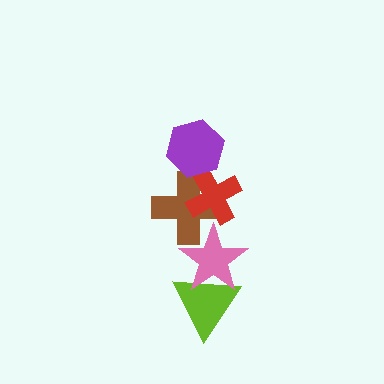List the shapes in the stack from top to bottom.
From top to bottom: the purple hexagon, the red cross, the brown cross, the pink star, the lime triangle.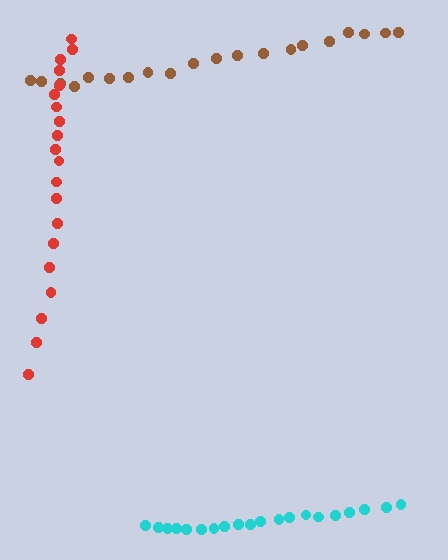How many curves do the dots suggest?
There are 3 distinct paths.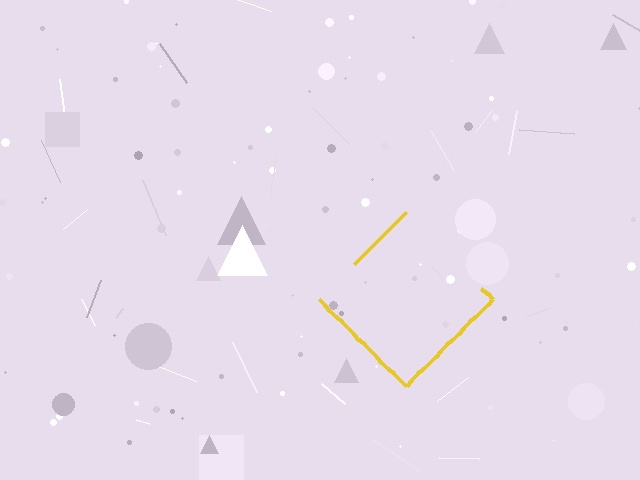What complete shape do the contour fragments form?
The contour fragments form a diamond.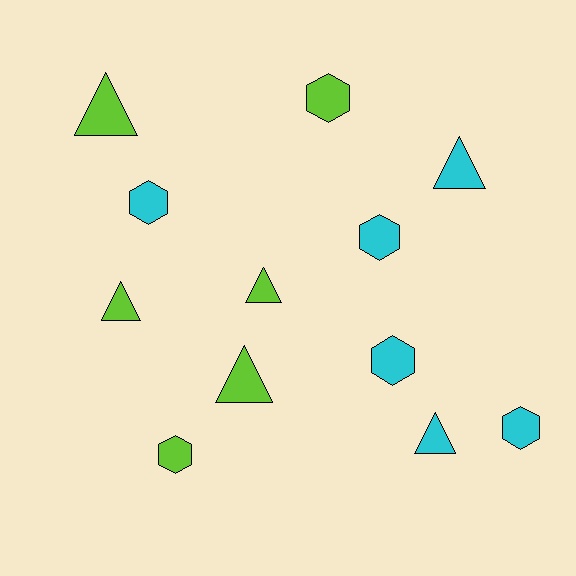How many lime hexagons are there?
There are 2 lime hexagons.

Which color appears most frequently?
Cyan, with 6 objects.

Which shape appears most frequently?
Triangle, with 6 objects.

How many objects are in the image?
There are 12 objects.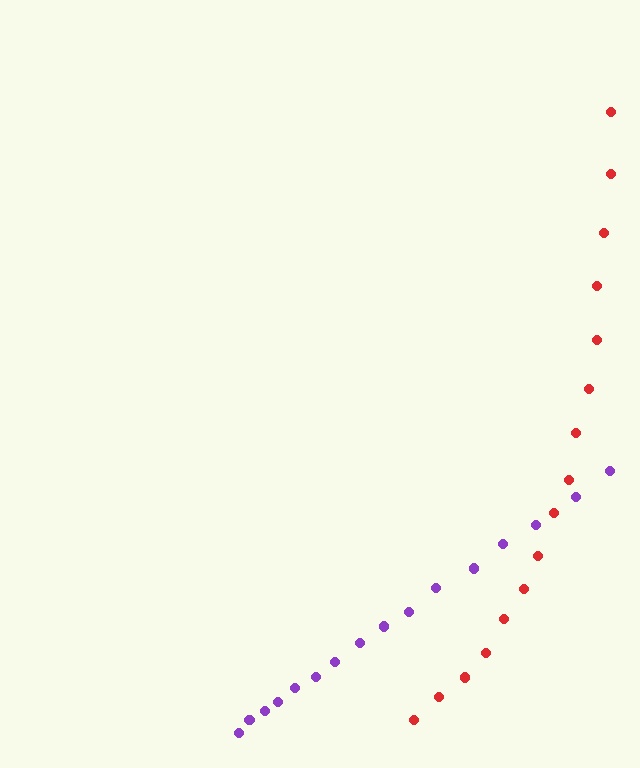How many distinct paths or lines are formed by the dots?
There are 2 distinct paths.